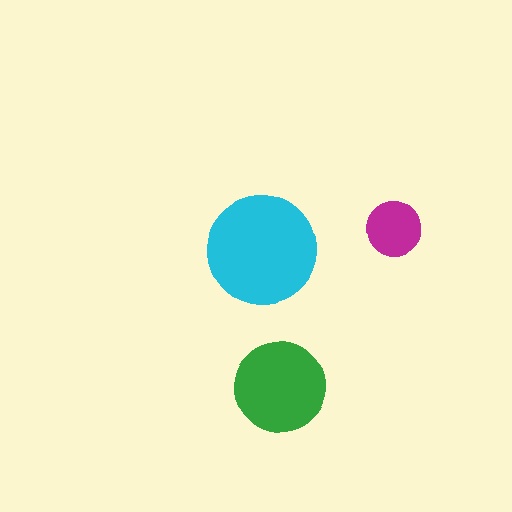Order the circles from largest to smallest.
the cyan one, the green one, the magenta one.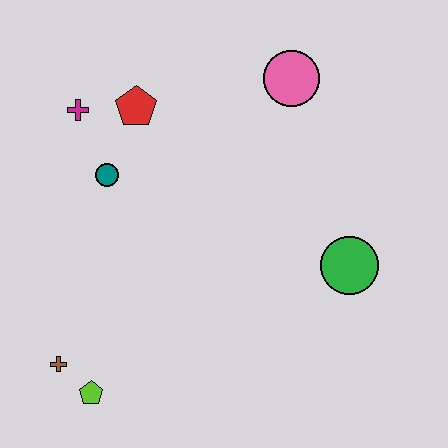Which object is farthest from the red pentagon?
The lime pentagon is farthest from the red pentagon.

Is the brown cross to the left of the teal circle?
Yes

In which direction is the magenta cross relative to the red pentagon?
The magenta cross is to the left of the red pentagon.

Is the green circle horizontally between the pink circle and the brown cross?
No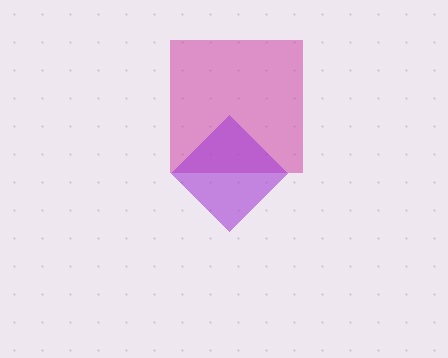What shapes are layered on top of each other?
The layered shapes are: a magenta square, a purple diamond.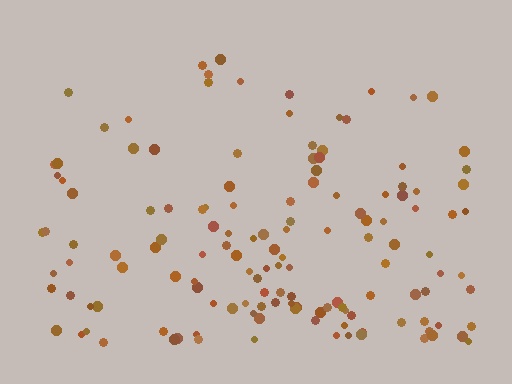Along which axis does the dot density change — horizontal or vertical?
Vertical.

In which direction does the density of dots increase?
From top to bottom, with the bottom side densest.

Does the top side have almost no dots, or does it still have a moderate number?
Still a moderate number, just noticeably fewer than the bottom.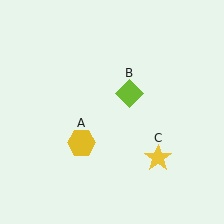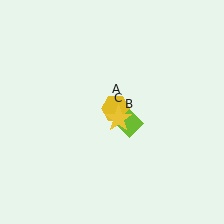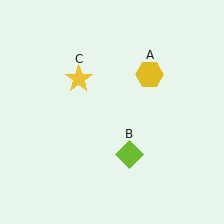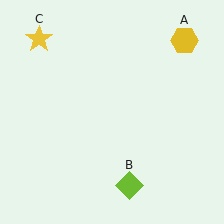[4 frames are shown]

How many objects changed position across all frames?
3 objects changed position: yellow hexagon (object A), lime diamond (object B), yellow star (object C).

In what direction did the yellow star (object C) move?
The yellow star (object C) moved up and to the left.